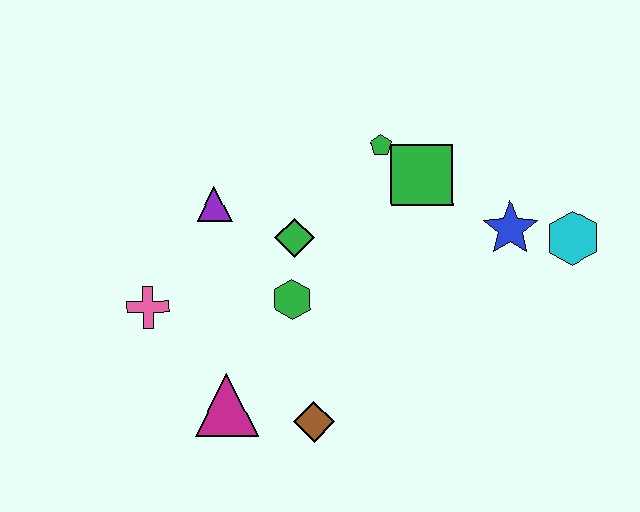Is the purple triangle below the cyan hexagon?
No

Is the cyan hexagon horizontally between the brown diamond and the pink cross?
No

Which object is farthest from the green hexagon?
The cyan hexagon is farthest from the green hexagon.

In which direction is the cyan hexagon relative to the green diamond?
The cyan hexagon is to the right of the green diamond.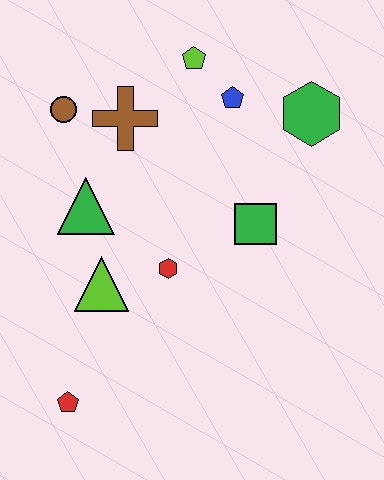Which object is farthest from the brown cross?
The red pentagon is farthest from the brown cross.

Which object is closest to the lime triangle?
The red hexagon is closest to the lime triangle.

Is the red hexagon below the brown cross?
Yes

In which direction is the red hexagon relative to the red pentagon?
The red hexagon is above the red pentagon.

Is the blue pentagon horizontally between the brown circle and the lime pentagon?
No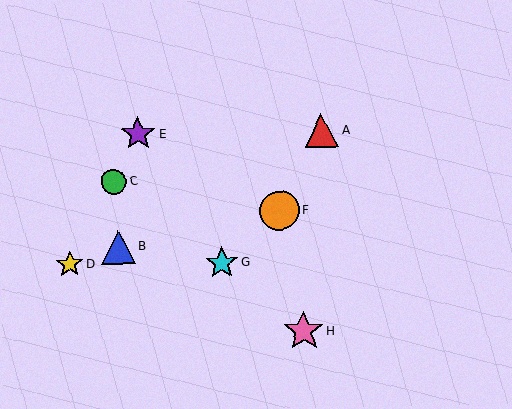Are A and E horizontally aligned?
Yes, both are at y≈131.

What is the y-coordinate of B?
Object B is at y≈247.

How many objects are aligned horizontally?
2 objects (A, E) are aligned horizontally.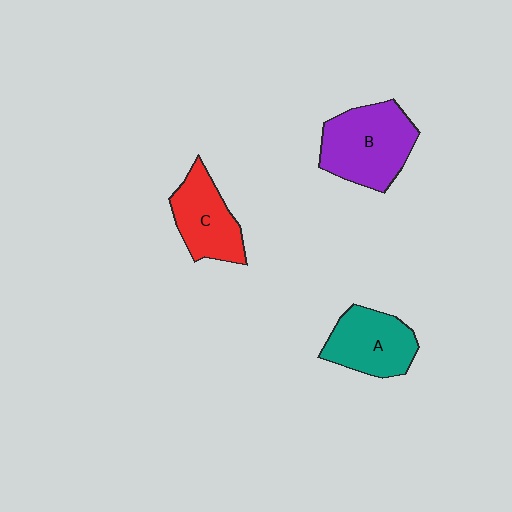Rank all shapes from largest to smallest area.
From largest to smallest: B (purple), A (teal), C (red).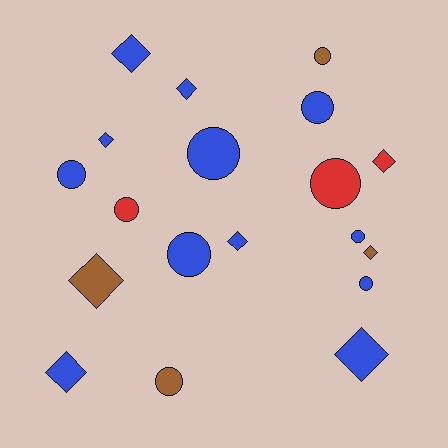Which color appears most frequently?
Blue, with 12 objects.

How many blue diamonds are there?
There are 6 blue diamonds.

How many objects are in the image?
There are 19 objects.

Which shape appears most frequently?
Circle, with 10 objects.